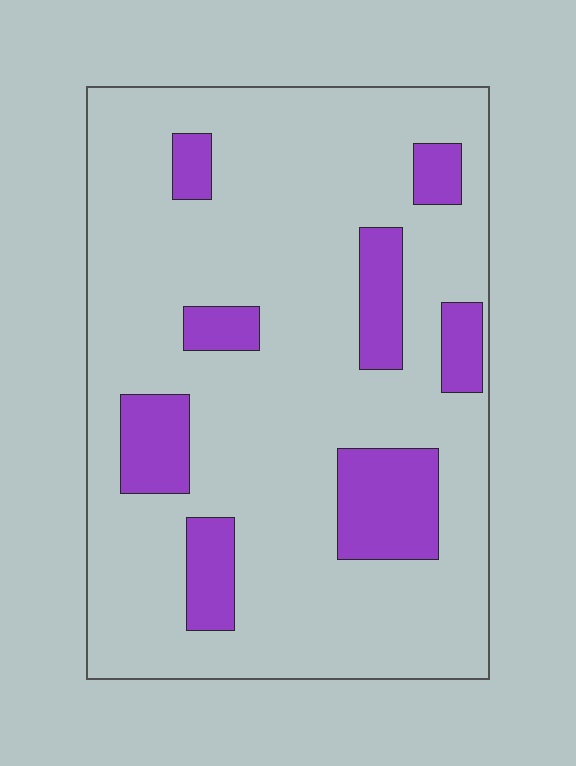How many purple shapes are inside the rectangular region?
8.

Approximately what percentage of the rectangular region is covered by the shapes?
Approximately 20%.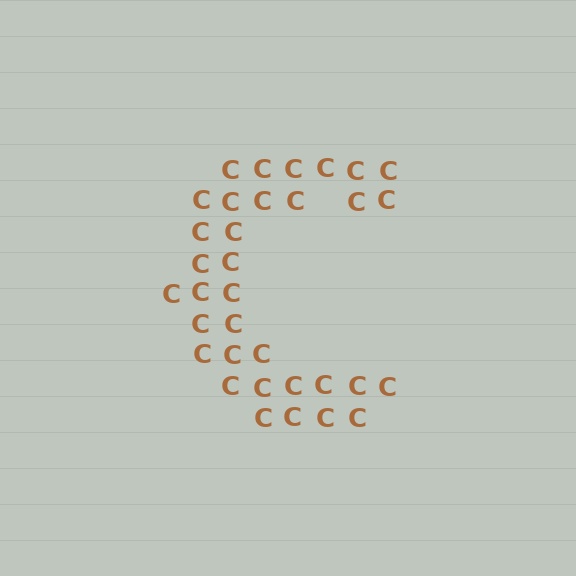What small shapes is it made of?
It is made of small letter C's.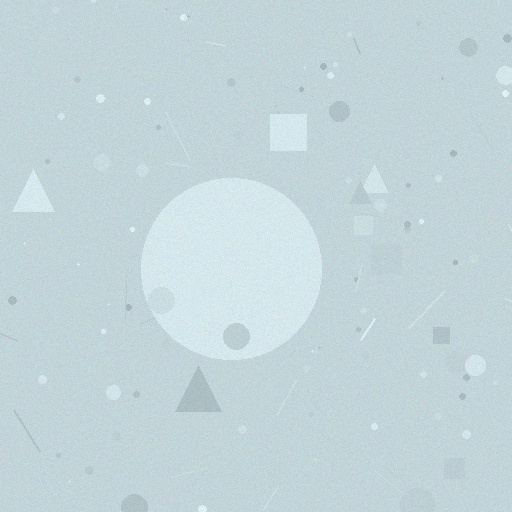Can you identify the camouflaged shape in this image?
The camouflaged shape is a circle.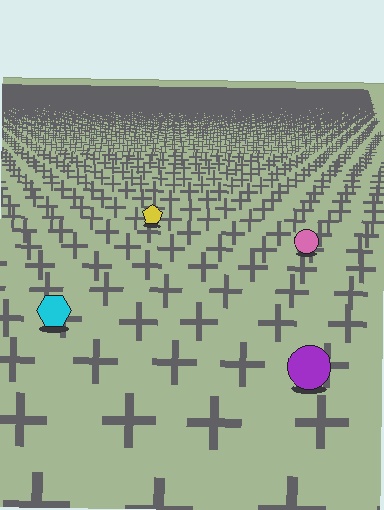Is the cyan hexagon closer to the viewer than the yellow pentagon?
Yes. The cyan hexagon is closer — you can tell from the texture gradient: the ground texture is coarser near it.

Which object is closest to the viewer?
The purple circle is closest. The texture marks near it are larger and more spread out.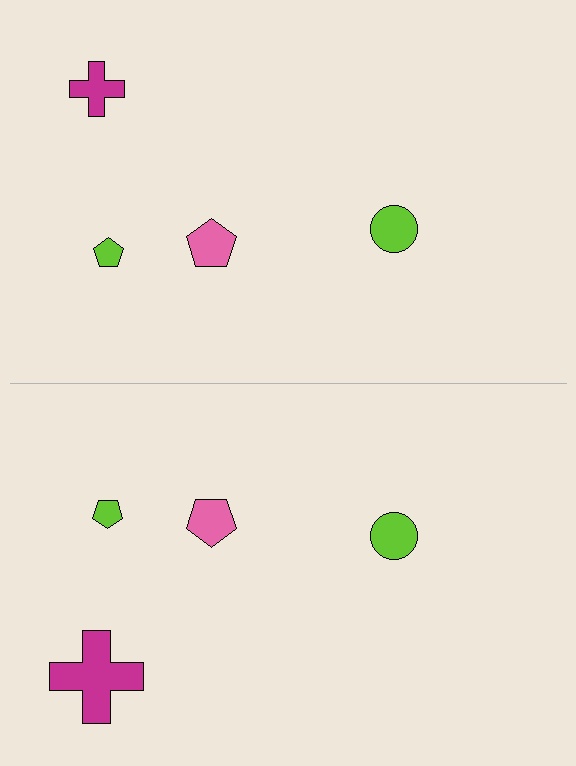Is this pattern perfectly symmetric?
No, the pattern is not perfectly symmetric. The magenta cross on the bottom side has a different size than its mirror counterpart.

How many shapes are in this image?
There are 8 shapes in this image.